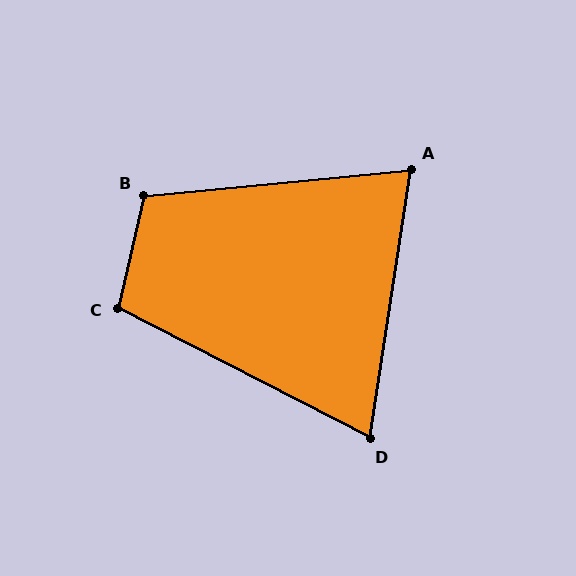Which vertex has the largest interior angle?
B, at approximately 108 degrees.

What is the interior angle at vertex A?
Approximately 76 degrees (acute).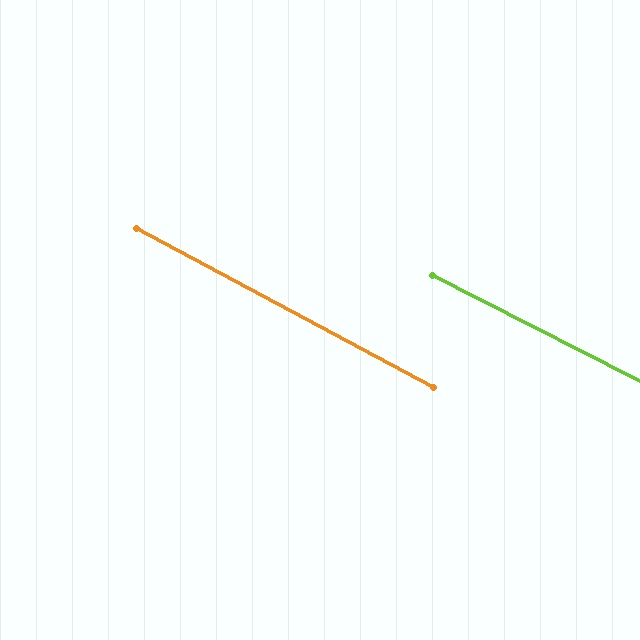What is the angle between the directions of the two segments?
Approximately 1 degree.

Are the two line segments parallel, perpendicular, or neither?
Parallel — their directions differ by only 1.3°.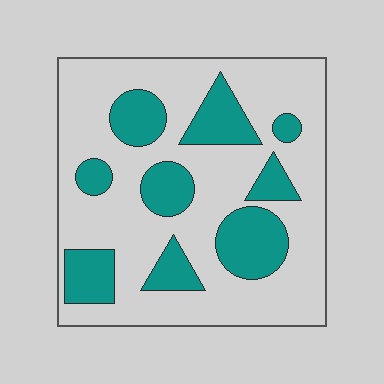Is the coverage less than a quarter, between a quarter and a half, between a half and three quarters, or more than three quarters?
Between a quarter and a half.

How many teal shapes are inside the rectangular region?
9.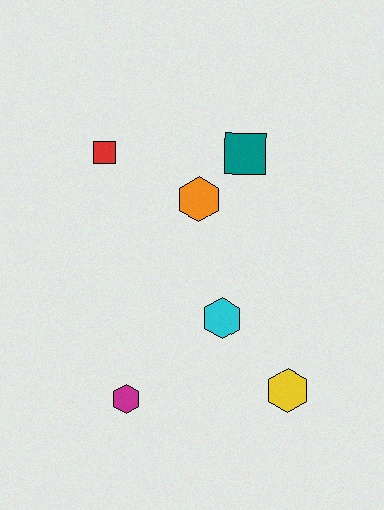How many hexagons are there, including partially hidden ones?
There are 4 hexagons.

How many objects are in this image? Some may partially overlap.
There are 6 objects.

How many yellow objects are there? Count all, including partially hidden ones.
There is 1 yellow object.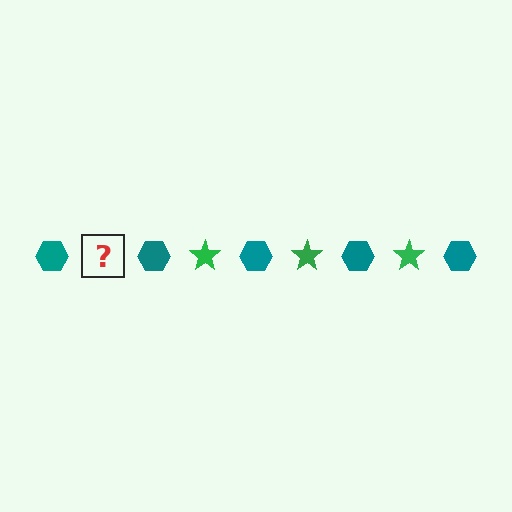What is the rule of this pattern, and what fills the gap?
The rule is that the pattern alternates between teal hexagon and green star. The gap should be filled with a green star.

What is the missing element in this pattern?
The missing element is a green star.